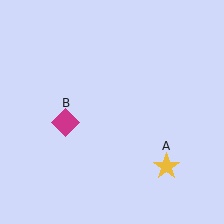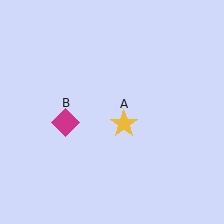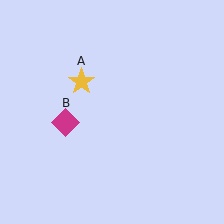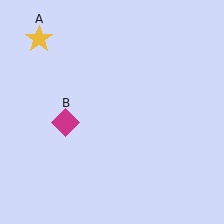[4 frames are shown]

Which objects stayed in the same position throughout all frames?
Magenta diamond (object B) remained stationary.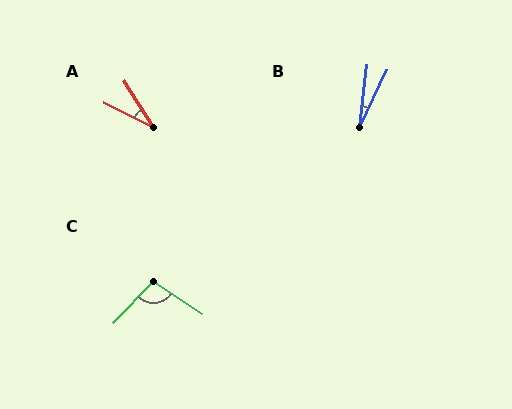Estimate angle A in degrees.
Approximately 31 degrees.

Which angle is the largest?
C, at approximately 101 degrees.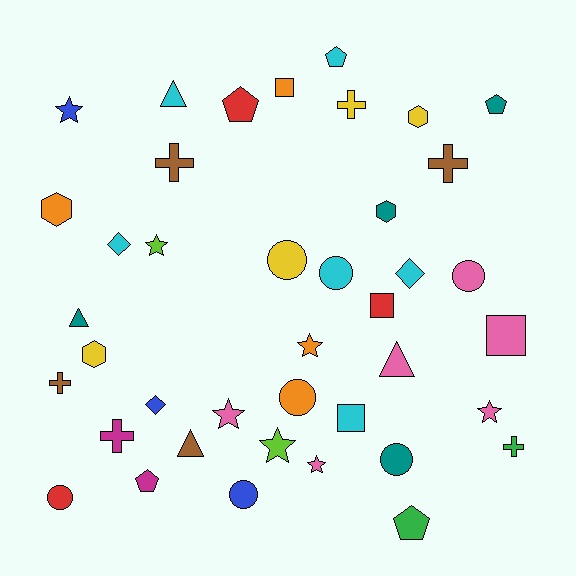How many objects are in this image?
There are 40 objects.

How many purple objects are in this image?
There are no purple objects.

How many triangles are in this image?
There are 4 triangles.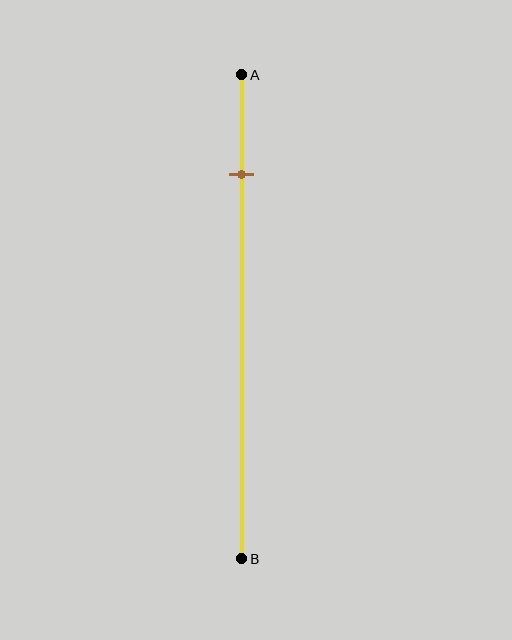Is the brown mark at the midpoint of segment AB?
No, the mark is at about 20% from A, not at the 50% midpoint.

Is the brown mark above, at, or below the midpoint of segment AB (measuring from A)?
The brown mark is above the midpoint of segment AB.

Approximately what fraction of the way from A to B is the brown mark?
The brown mark is approximately 20% of the way from A to B.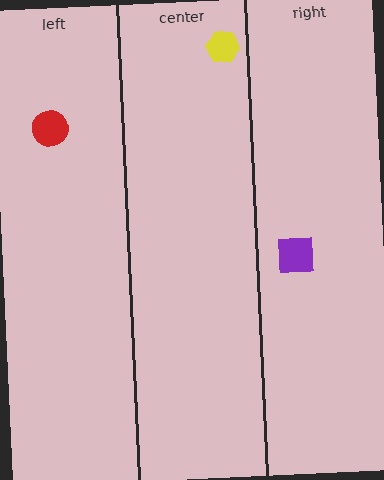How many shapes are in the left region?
1.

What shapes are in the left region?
The red circle.